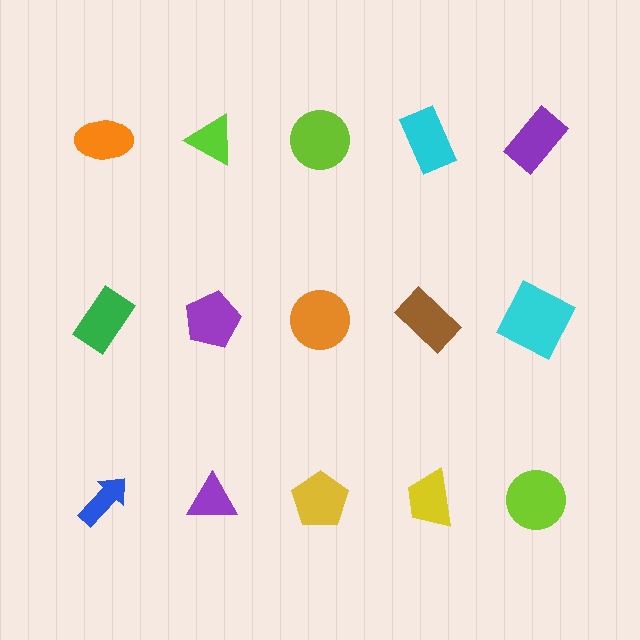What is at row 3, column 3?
A yellow pentagon.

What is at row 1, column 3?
A lime circle.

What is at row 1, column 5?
A purple rectangle.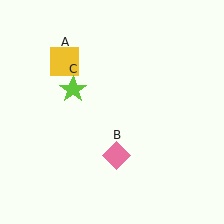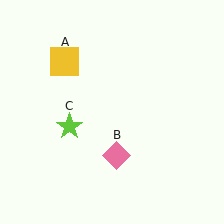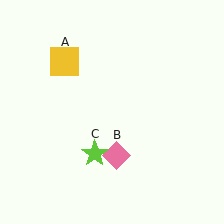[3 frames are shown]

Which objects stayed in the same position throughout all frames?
Yellow square (object A) and pink diamond (object B) remained stationary.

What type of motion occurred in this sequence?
The lime star (object C) rotated counterclockwise around the center of the scene.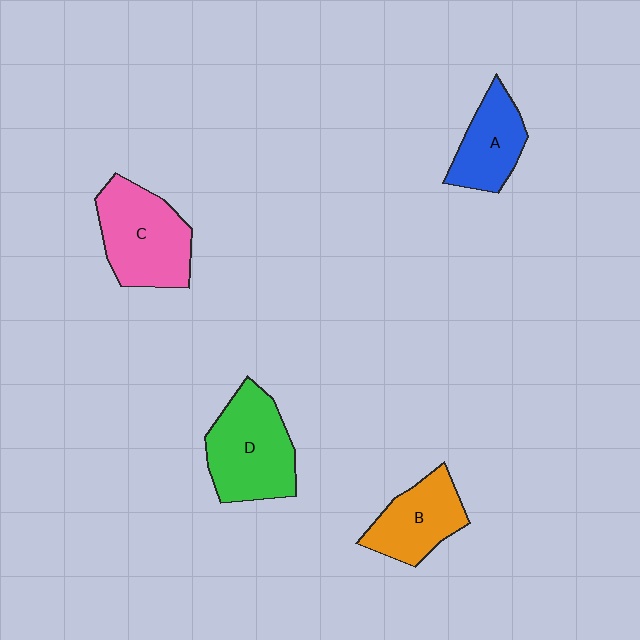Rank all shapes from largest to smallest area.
From largest to smallest: D (green), C (pink), B (orange), A (blue).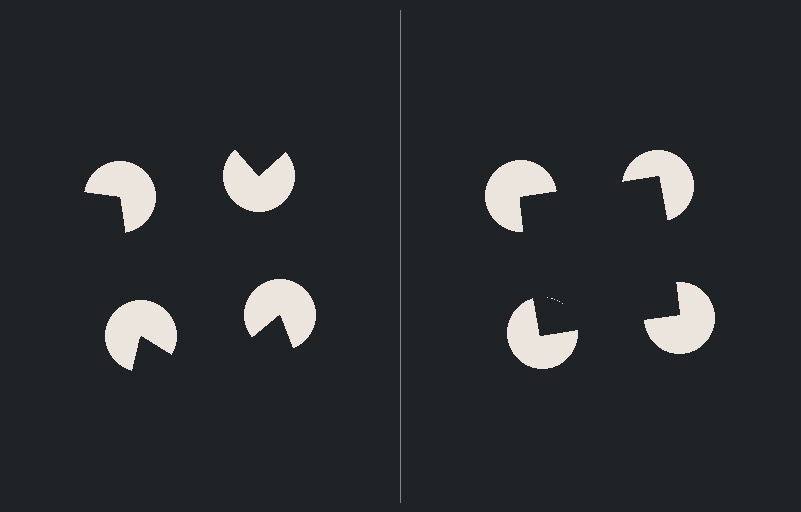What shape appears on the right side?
An illusory square.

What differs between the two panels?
The pac-man discs are positioned identically on both sides; only the wedge orientations differ. On the right they align to a square; on the left they are misaligned.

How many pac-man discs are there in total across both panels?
8 — 4 on each side.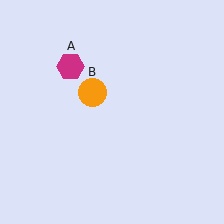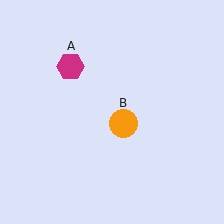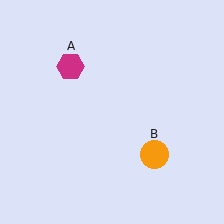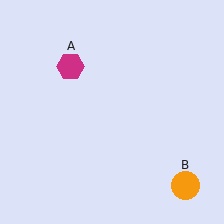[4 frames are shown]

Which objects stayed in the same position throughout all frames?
Magenta hexagon (object A) remained stationary.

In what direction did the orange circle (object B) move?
The orange circle (object B) moved down and to the right.